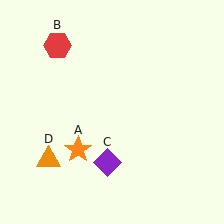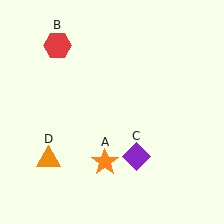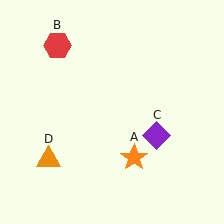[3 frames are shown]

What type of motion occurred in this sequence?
The orange star (object A), purple diamond (object C) rotated counterclockwise around the center of the scene.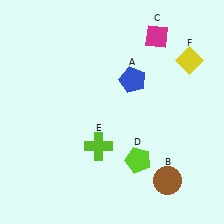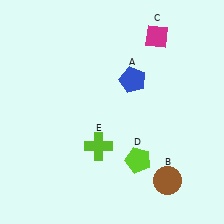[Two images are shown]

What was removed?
The yellow diamond (F) was removed in Image 2.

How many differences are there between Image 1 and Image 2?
There is 1 difference between the two images.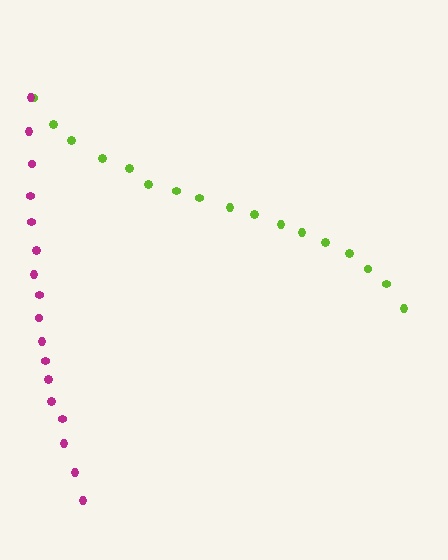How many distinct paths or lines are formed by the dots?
There are 2 distinct paths.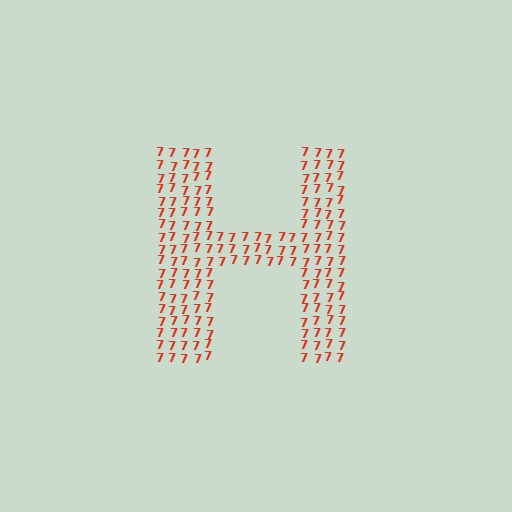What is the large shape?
The large shape is the letter H.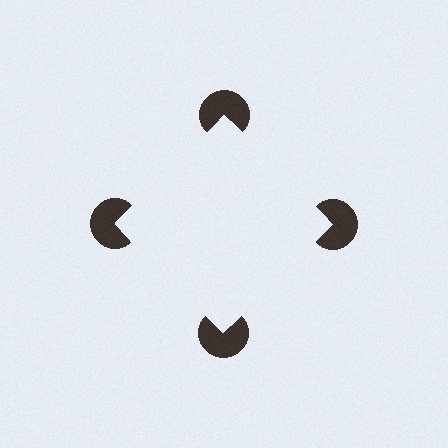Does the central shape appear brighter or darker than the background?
It typically appears slightly brighter than the background, even though no actual brightness change is drawn.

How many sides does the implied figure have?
4 sides.